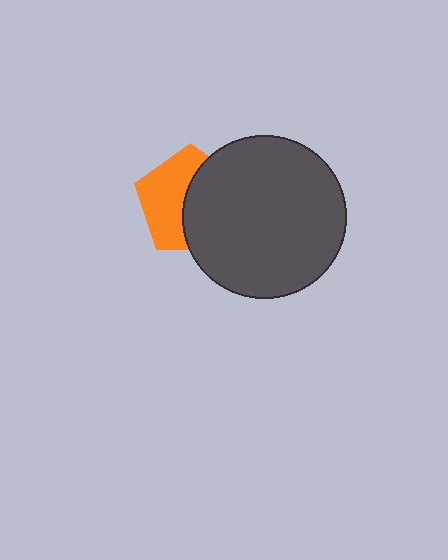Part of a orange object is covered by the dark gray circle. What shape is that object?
It is a pentagon.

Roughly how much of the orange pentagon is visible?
About half of it is visible (roughly 49%).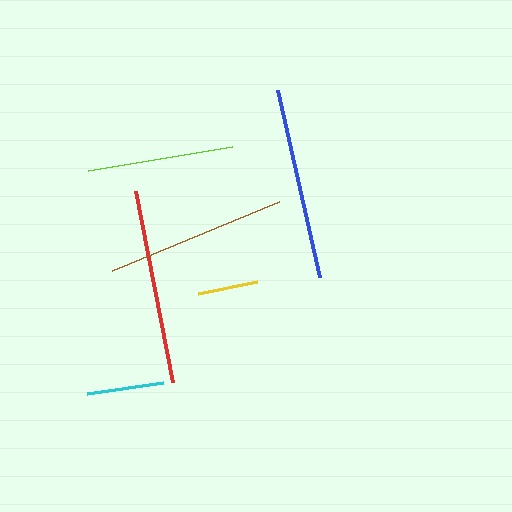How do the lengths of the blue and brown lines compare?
The blue and brown lines are approximately the same length.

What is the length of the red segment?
The red segment is approximately 195 pixels long.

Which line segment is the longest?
The red line is the longest at approximately 195 pixels.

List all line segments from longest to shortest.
From longest to shortest: red, blue, brown, lime, cyan, yellow.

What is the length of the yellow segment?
The yellow segment is approximately 61 pixels long.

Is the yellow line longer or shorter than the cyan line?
The cyan line is longer than the yellow line.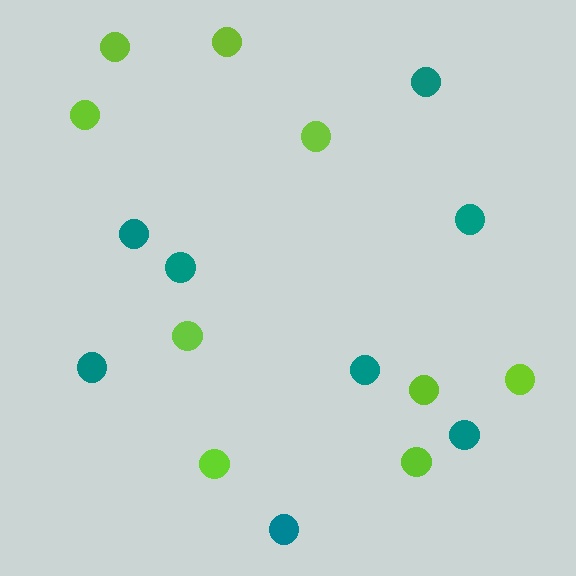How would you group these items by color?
There are 2 groups: one group of teal circles (8) and one group of lime circles (9).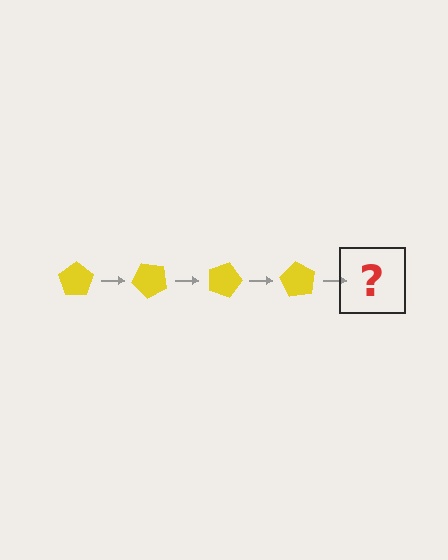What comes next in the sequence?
The next element should be a yellow pentagon rotated 180 degrees.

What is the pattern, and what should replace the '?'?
The pattern is that the pentagon rotates 45 degrees each step. The '?' should be a yellow pentagon rotated 180 degrees.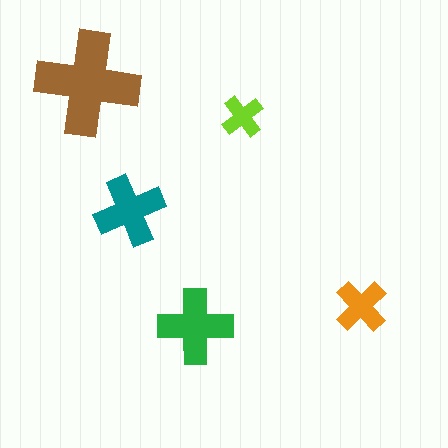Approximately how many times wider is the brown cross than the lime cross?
About 2.5 times wider.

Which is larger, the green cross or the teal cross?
The green one.